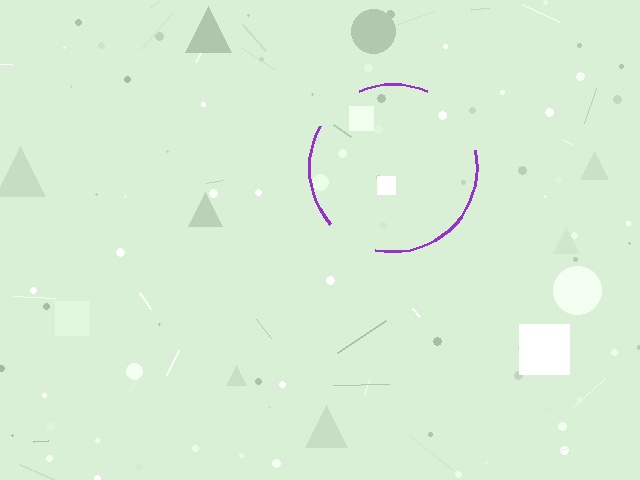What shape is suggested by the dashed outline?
The dashed outline suggests a circle.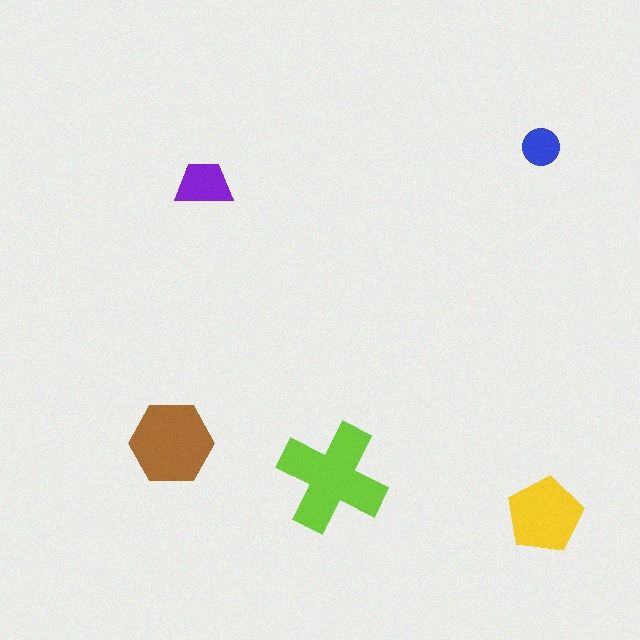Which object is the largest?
The lime cross.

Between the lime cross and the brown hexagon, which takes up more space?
The lime cross.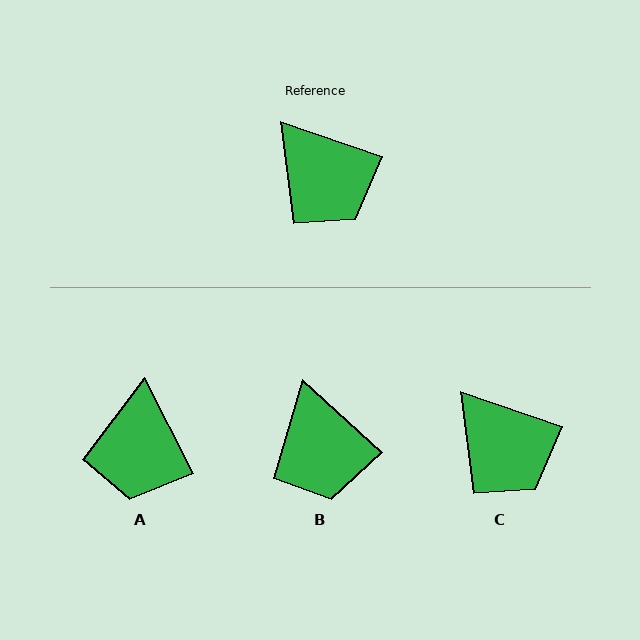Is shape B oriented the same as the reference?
No, it is off by about 24 degrees.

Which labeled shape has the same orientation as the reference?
C.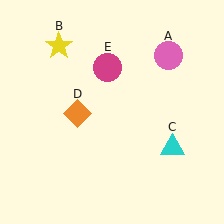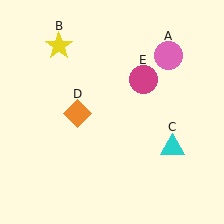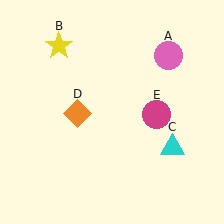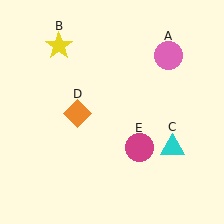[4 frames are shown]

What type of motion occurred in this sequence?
The magenta circle (object E) rotated clockwise around the center of the scene.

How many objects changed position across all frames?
1 object changed position: magenta circle (object E).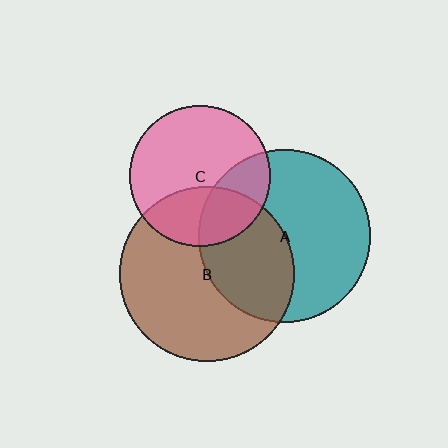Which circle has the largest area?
Circle B (brown).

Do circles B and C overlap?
Yes.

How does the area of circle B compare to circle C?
Approximately 1.5 times.